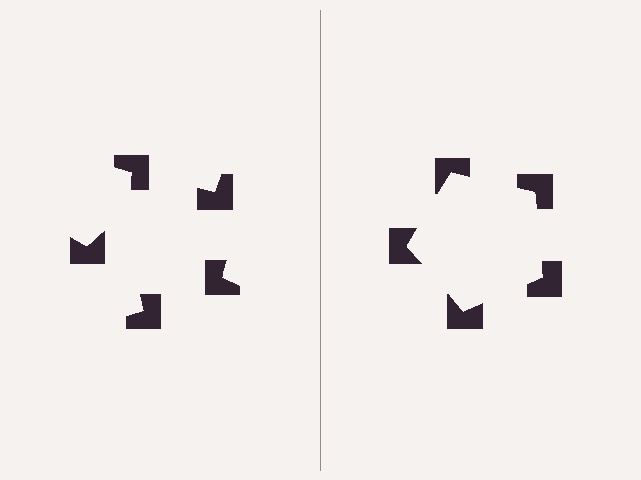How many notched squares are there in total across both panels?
10 — 5 on each side.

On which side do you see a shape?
An illusory pentagon appears on the right side. On the left side the wedge cuts are rotated, so no coherent shape forms.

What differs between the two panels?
The notched squares are positioned identically on both sides; only the wedge orientations differ. On the right they align to a pentagon; on the left they are misaligned.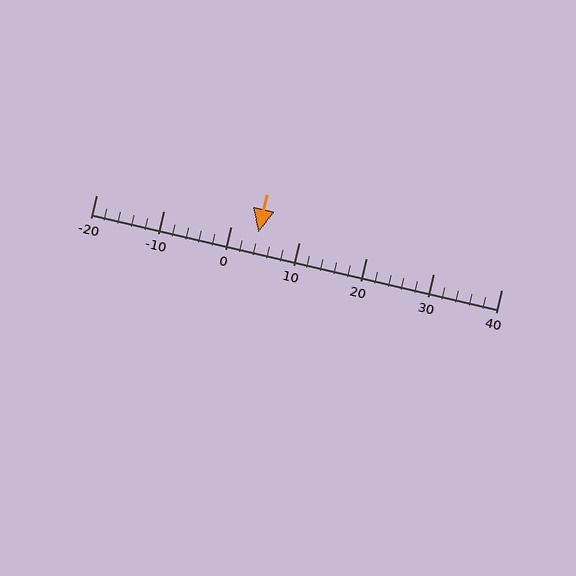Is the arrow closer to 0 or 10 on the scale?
The arrow is closer to 0.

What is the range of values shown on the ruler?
The ruler shows values from -20 to 40.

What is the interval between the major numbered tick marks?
The major tick marks are spaced 10 units apart.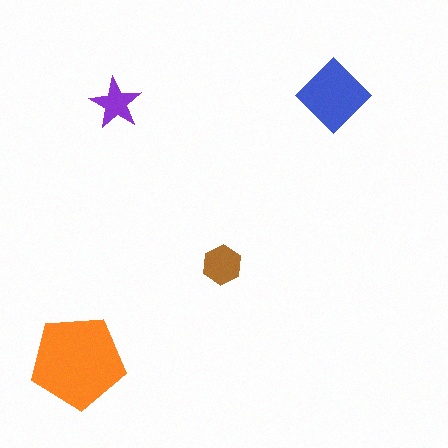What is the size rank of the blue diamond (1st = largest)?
2nd.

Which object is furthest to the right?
The blue diamond is rightmost.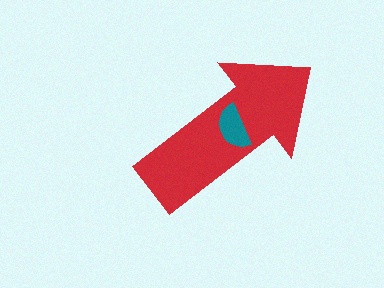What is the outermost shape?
The red arrow.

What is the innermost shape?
The teal semicircle.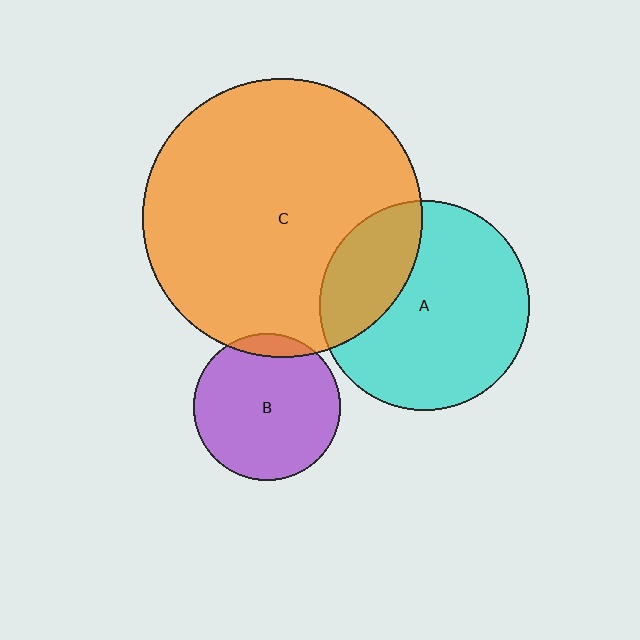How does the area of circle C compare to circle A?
Approximately 1.8 times.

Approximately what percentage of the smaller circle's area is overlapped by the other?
Approximately 10%.